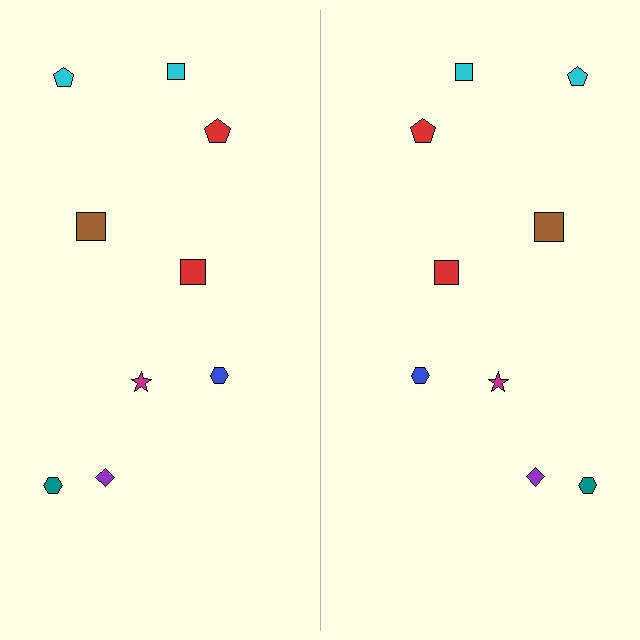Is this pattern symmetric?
Yes, this pattern has bilateral (reflection) symmetry.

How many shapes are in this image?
There are 18 shapes in this image.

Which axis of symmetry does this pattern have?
The pattern has a vertical axis of symmetry running through the center of the image.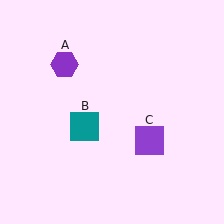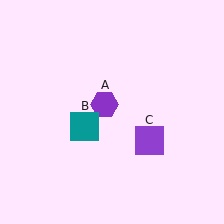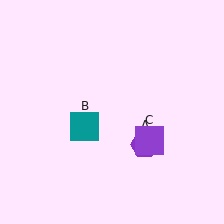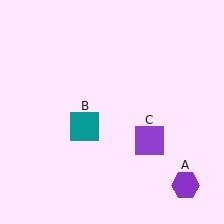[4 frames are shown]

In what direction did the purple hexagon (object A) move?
The purple hexagon (object A) moved down and to the right.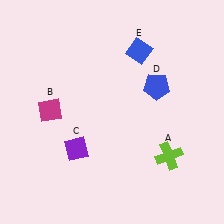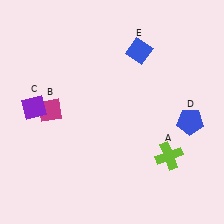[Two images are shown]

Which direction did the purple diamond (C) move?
The purple diamond (C) moved left.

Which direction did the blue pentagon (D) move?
The blue pentagon (D) moved down.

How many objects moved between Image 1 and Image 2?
2 objects moved between the two images.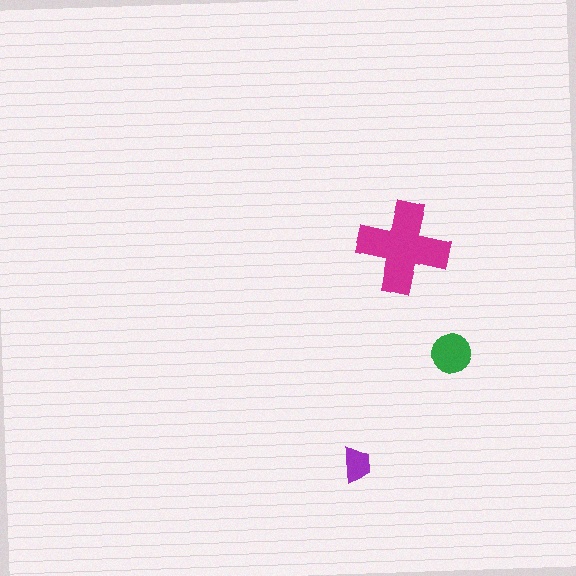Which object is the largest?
The magenta cross.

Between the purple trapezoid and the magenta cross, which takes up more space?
The magenta cross.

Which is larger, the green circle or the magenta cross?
The magenta cross.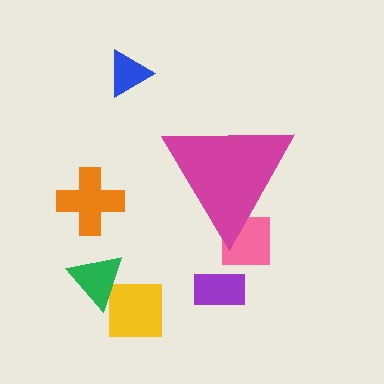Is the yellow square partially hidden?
No, the yellow square is fully visible.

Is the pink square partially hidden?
Yes, the pink square is partially hidden behind the magenta triangle.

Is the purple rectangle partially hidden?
No, the purple rectangle is fully visible.